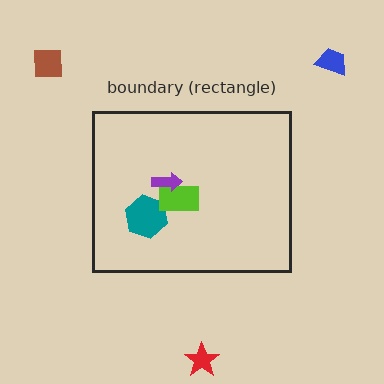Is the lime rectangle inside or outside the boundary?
Inside.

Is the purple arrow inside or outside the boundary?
Inside.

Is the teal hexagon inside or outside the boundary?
Inside.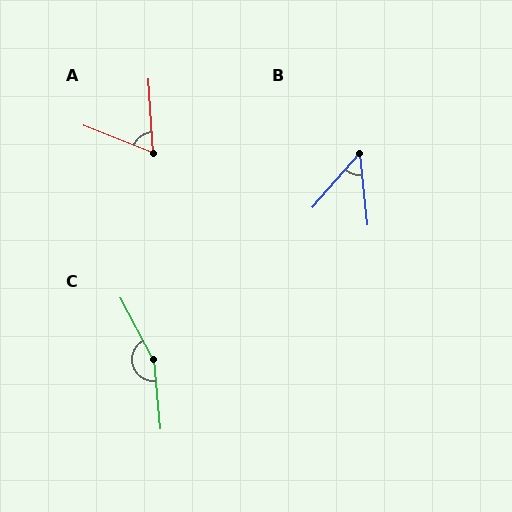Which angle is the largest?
C, at approximately 157 degrees.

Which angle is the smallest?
B, at approximately 46 degrees.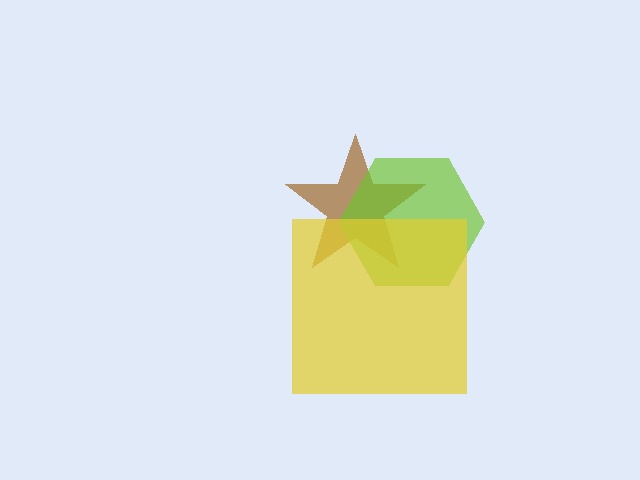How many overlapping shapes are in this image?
There are 3 overlapping shapes in the image.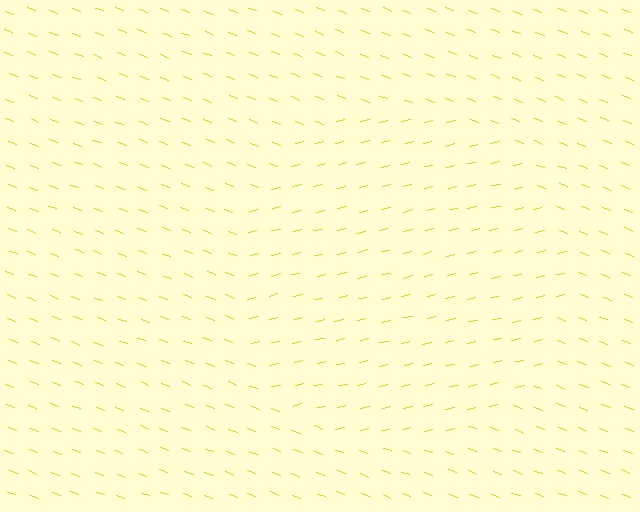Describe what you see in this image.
The image is filled with small yellow line segments. A circle region in the image has lines oriented differently from the surrounding lines, creating a visible texture boundary.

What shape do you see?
I see a circle.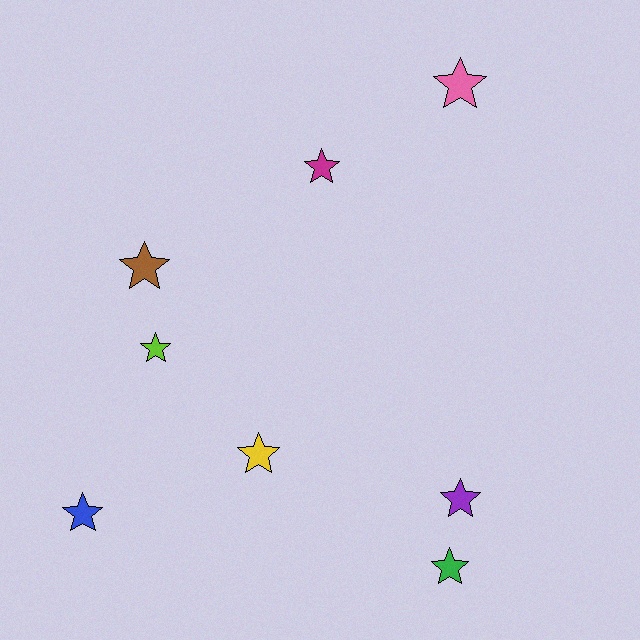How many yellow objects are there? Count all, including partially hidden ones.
There is 1 yellow object.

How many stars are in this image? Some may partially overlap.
There are 8 stars.